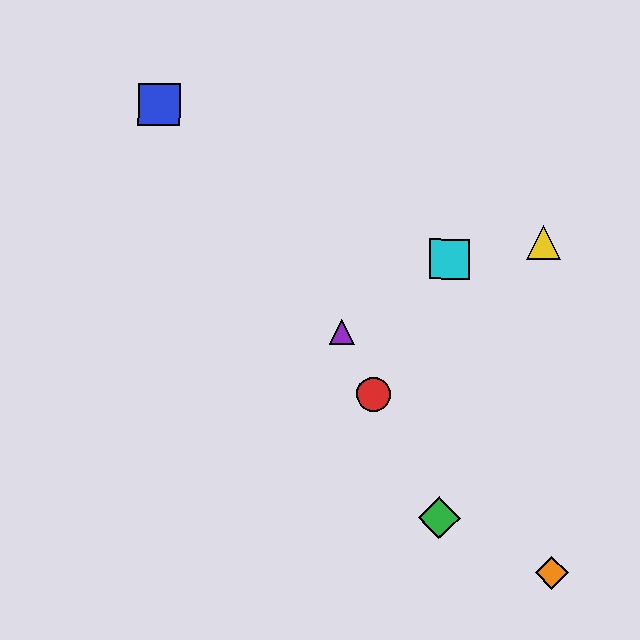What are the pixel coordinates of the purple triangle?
The purple triangle is at (341, 332).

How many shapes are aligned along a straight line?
3 shapes (the red circle, the green diamond, the purple triangle) are aligned along a straight line.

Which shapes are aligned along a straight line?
The red circle, the green diamond, the purple triangle are aligned along a straight line.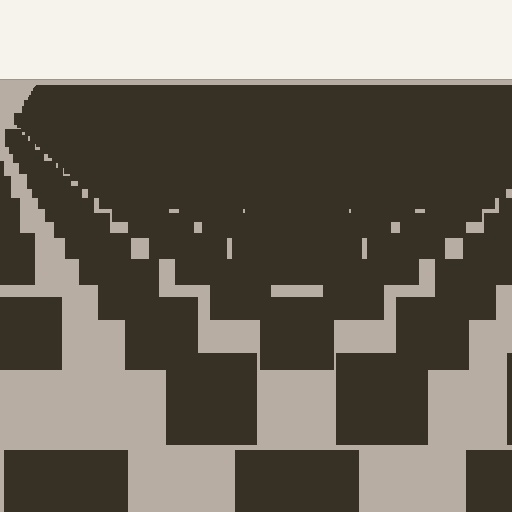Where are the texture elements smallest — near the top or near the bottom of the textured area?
Near the top.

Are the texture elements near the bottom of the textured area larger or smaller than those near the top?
Larger. Near the bottom, elements are closer to the viewer and appear at a bigger on-screen size.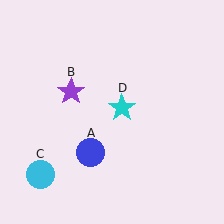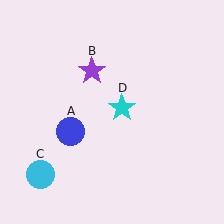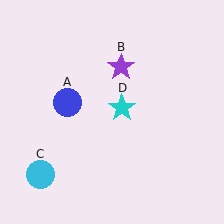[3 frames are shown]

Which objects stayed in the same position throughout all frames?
Cyan circle (object C) and cyan star (object D) remained stationary.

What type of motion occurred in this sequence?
The blue circle (object A), purple star (object B) rotated clockwise around the center of the scene.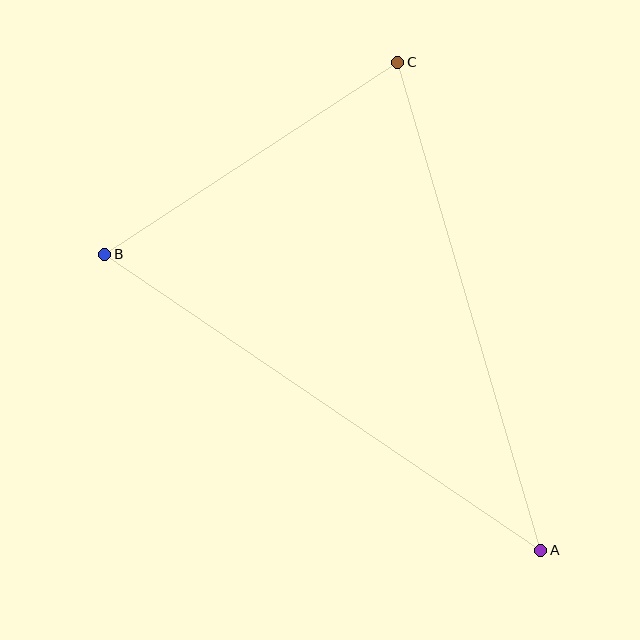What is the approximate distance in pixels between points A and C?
The distance between A and C is approximately 508 pixels.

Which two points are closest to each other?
Points B and C are closest to each other.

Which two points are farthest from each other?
Points A and B are farthest from each other.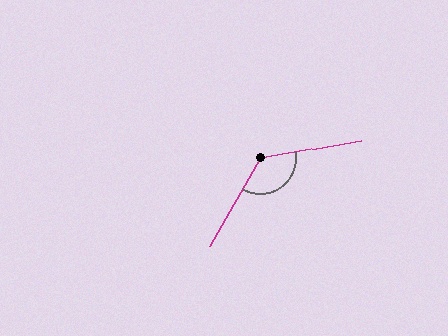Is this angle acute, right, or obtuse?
It is obtuse.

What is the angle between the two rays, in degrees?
Approximately 130 degrees.